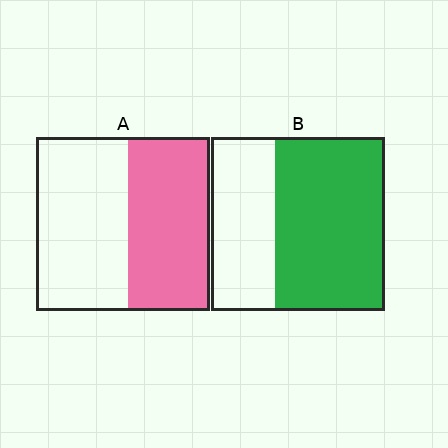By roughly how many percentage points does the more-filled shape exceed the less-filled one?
By roughly 15 percentage points (B over A).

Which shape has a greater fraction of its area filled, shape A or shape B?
Shape B.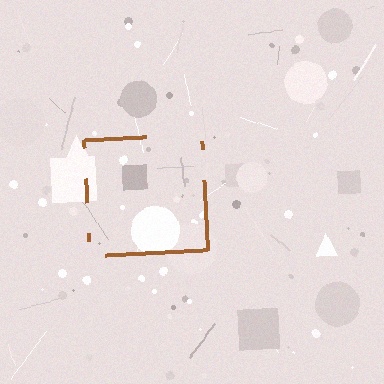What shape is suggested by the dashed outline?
The dashed outline suggests a square.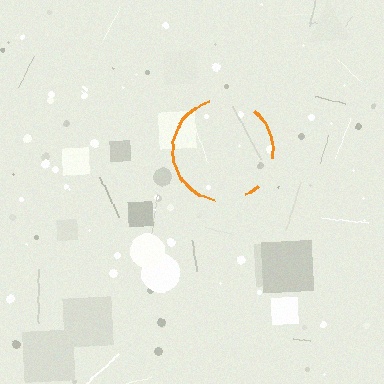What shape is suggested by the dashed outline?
The dashed outline suggests a circle.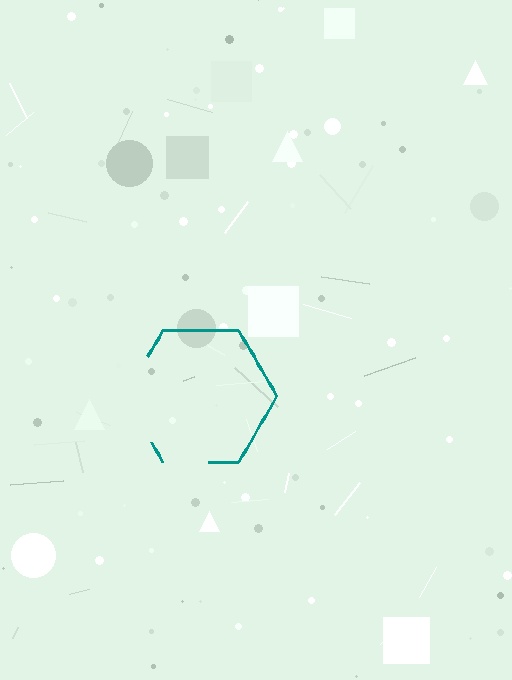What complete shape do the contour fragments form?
The contour fragments form a hexagon.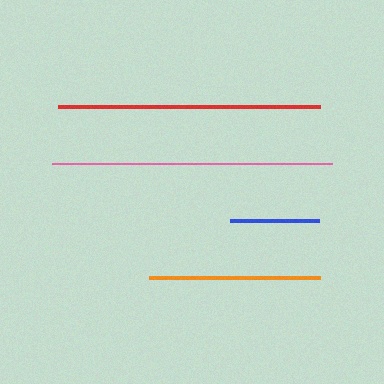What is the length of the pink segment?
The pink segment is approximately 280 pixels long.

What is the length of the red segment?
The red segment is approximately 261 pixels long.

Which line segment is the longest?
The pink line is the longest at approximately 280 pixels.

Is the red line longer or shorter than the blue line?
The red line is longer than the blue line.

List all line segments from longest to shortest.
From longest to shortest: pink, red, orange, blue.